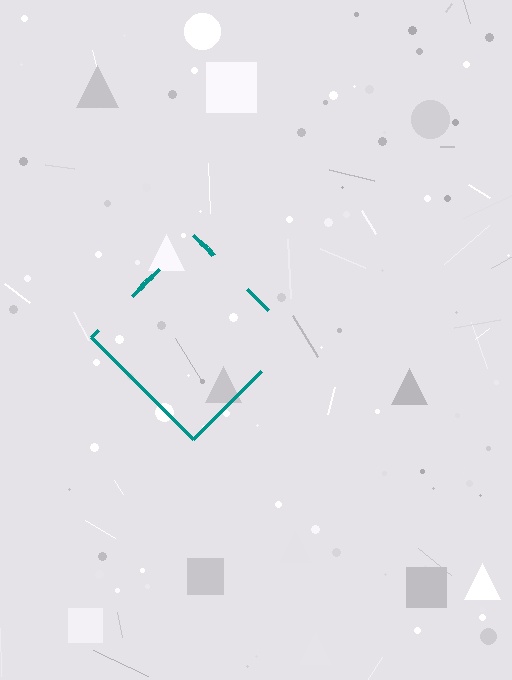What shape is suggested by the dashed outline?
The dashed outline suggests a diamond.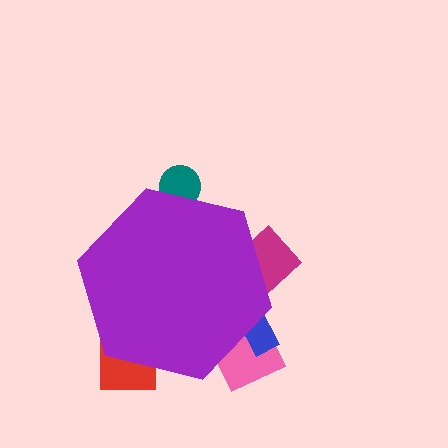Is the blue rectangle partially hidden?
Yes, the blue rectangle is partially hidden behind the purple hexagon.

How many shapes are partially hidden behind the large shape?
5 shapes are partially hidden.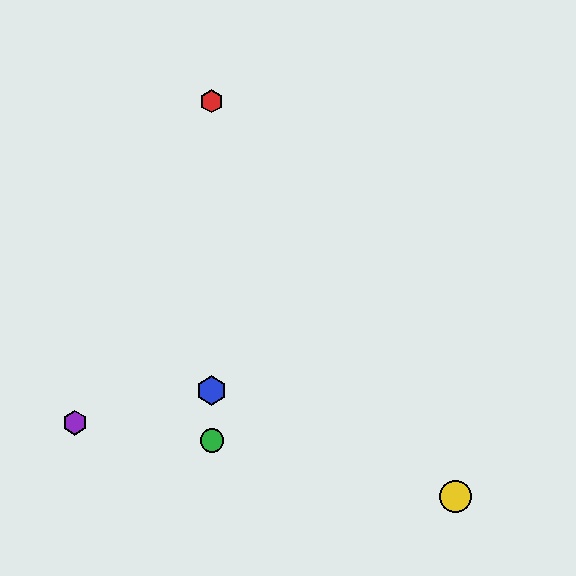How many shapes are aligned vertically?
3 shapes (the red hexagon, the blue hexagon, the green circle) are aligned vertically.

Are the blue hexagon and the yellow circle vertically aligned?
No, the blue hexagon is at x≈212 and the yellow circle is at x≈455.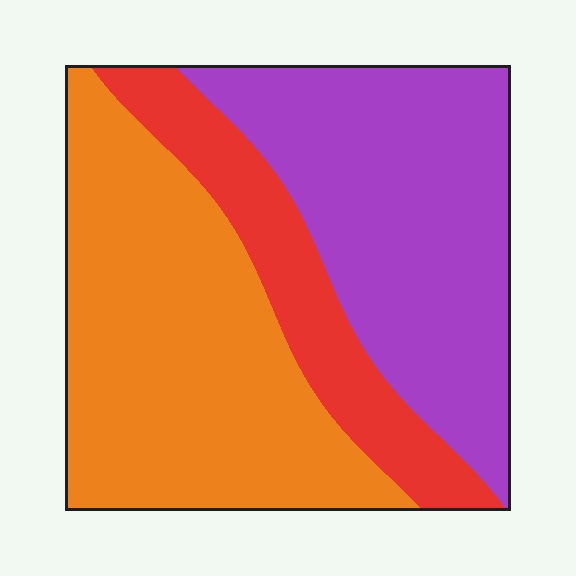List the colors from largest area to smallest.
From largest to smallest: orange, purple, red.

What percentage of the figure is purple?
Purple takes up about three eighths (3/8) of the figure.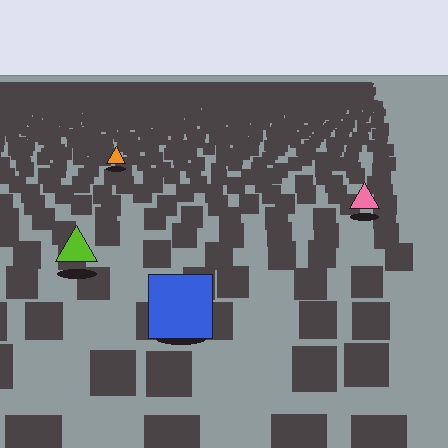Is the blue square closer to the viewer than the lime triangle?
Yes. The blue square is closer — you can tell from the texture gradient: the ground texture is coarser near it.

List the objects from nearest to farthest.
From nearest to farthest: the blue square, the lime triangle, the pink triangle, the orange triangle.